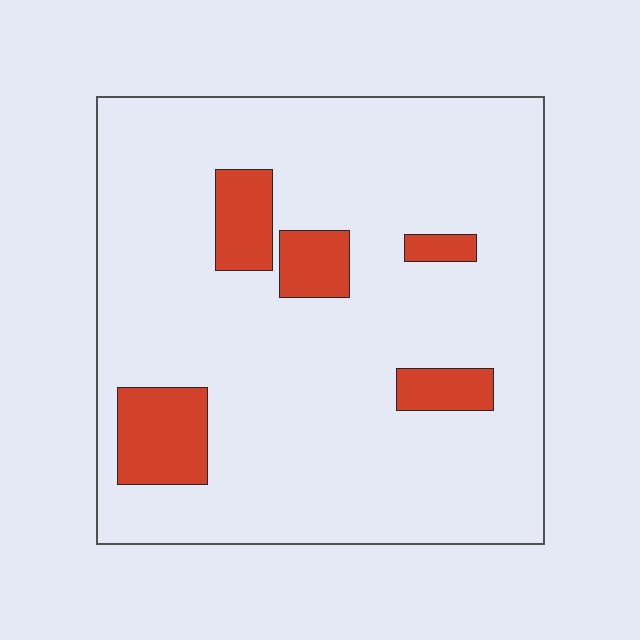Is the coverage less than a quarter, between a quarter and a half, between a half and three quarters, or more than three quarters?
Less than a quarter.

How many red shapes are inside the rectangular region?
5.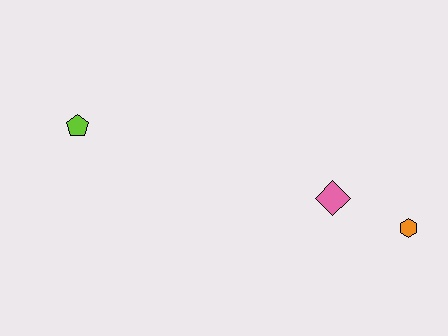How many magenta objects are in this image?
There are no magenta objects.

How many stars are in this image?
There are no stars.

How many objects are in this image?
There are 3 objects.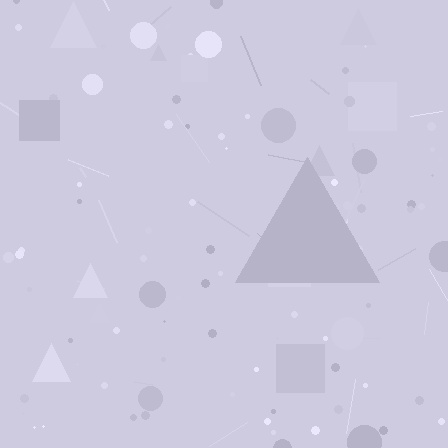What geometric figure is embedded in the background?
A triangle is embedded in the background.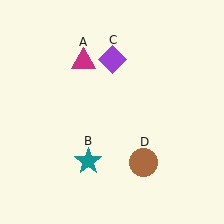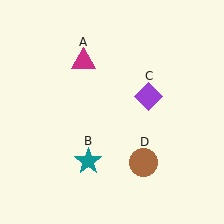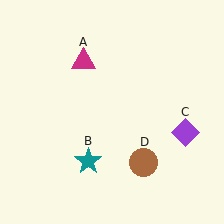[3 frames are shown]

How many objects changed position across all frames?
1 object changed position: purple diamond (object C).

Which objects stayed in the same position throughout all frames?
Magenta triangle (object A) and teal star (object B) and brown circle (object D) remained stationary.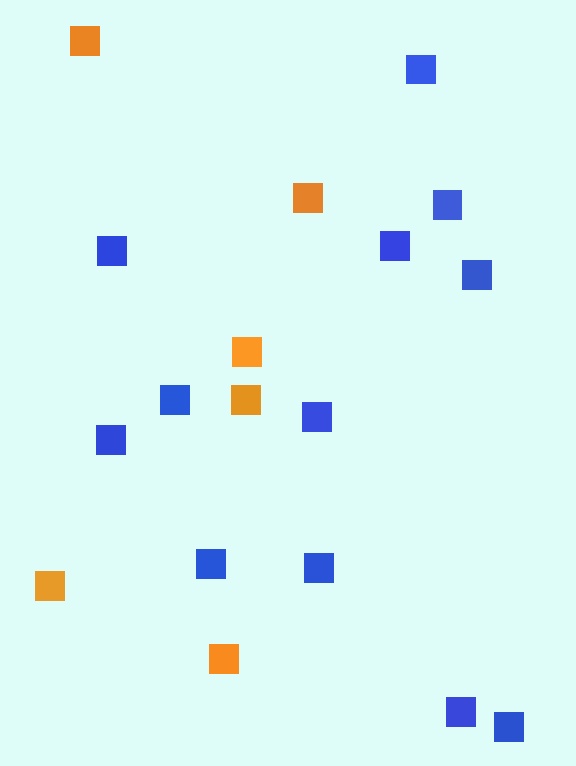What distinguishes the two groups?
There are 2 groups: one group of blue squares (12) and one group of orange squares (6).